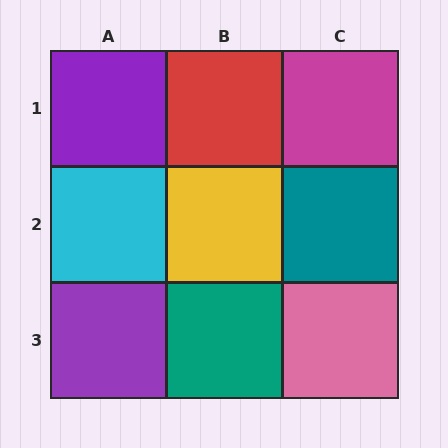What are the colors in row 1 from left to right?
Purple, red, magenta.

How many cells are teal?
2 cells are teal.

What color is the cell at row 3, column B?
Teal.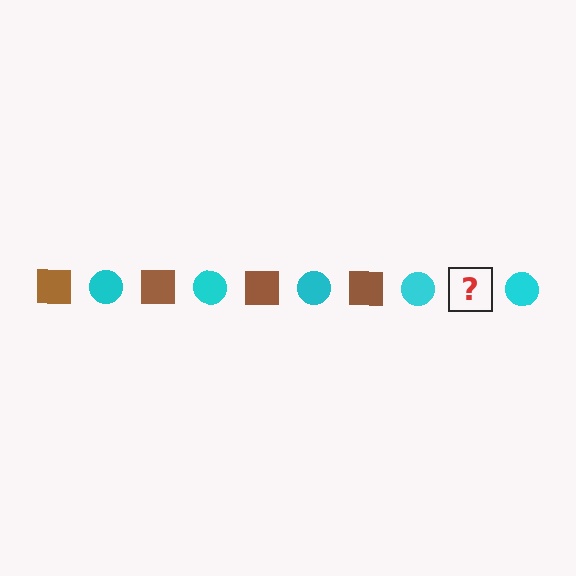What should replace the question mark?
The question mark should be replaced with a brown square.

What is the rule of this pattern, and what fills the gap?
The rule is that the pattern alternates between brown square and cyan circle. The gap should be filled with a brown square.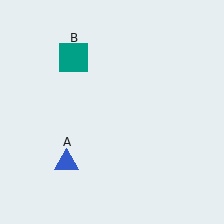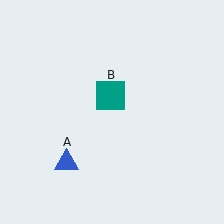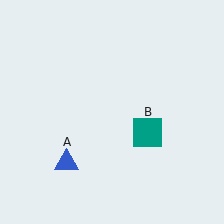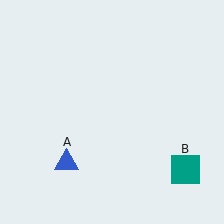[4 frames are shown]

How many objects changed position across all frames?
1 object changed position: teal square (object B).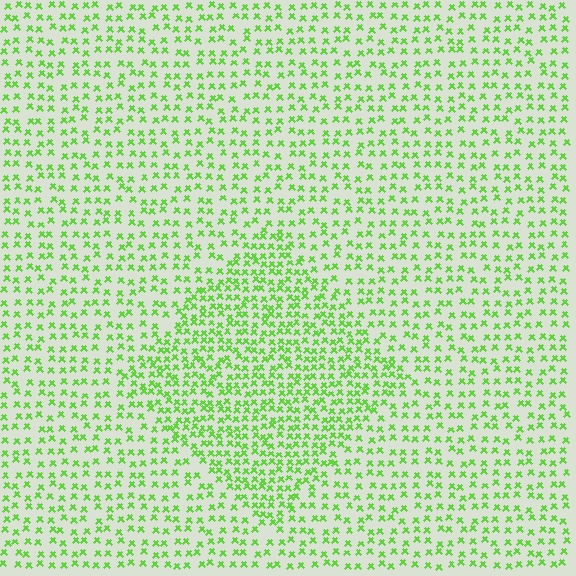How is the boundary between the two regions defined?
The boundary is defined by a change in element density (approximately 1.7x ratio). All elements are the same color, size, and shape.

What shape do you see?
I see a diamond.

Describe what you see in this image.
The image contains small lime elements arranged at two different densities. A diamond-shaped region is visible where the elements are more densely packed than the surrounding area.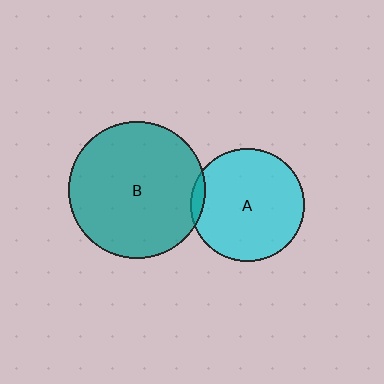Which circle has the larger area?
Circle B (teal).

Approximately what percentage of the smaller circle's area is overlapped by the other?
Approximately 5%.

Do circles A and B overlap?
Yes.